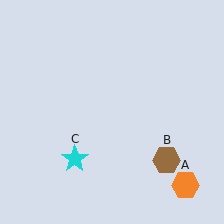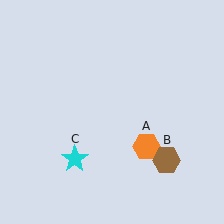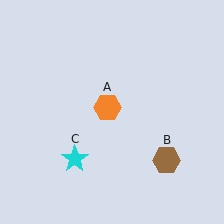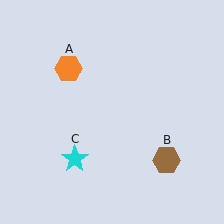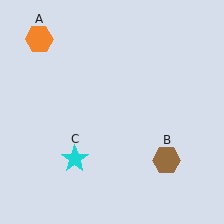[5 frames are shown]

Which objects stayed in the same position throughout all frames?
Brown hexagon (object B) and cyan star (object C) remained stationary.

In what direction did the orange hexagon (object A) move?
The orange hexagon (object A) moved up and to the left.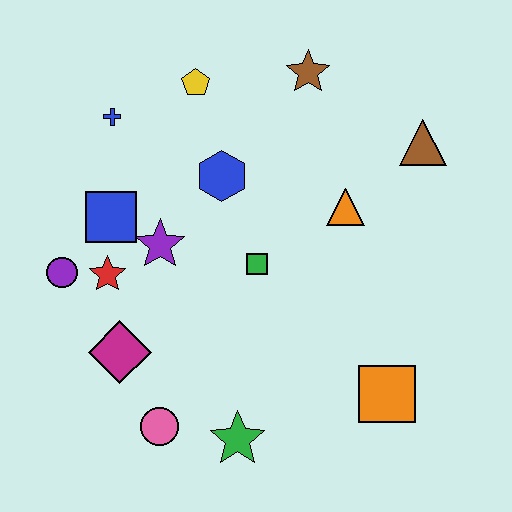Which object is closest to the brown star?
The yellow pentagon is closest to the brown star.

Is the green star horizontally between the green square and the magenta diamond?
Yes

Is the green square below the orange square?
No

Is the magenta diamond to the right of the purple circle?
Yes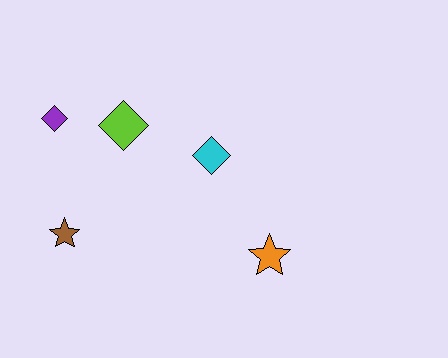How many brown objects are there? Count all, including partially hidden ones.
There is 1 brown object.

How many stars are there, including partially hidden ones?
There are 2 stars.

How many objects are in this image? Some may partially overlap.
There are 5 objects.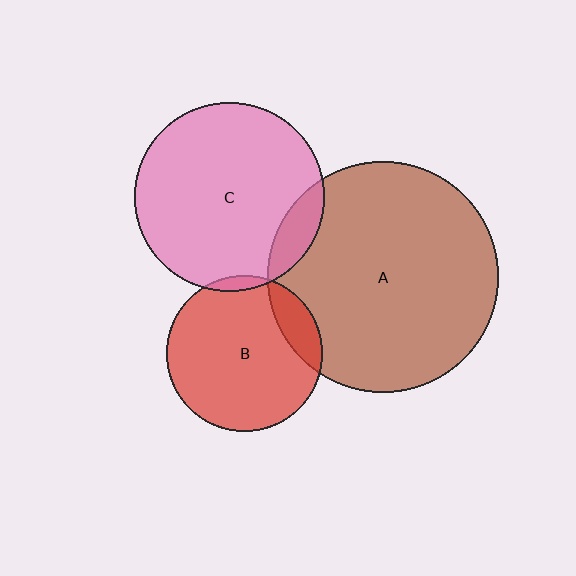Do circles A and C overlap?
Yes.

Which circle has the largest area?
Circle A (brown).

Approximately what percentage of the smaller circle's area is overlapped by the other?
Approximately 10%.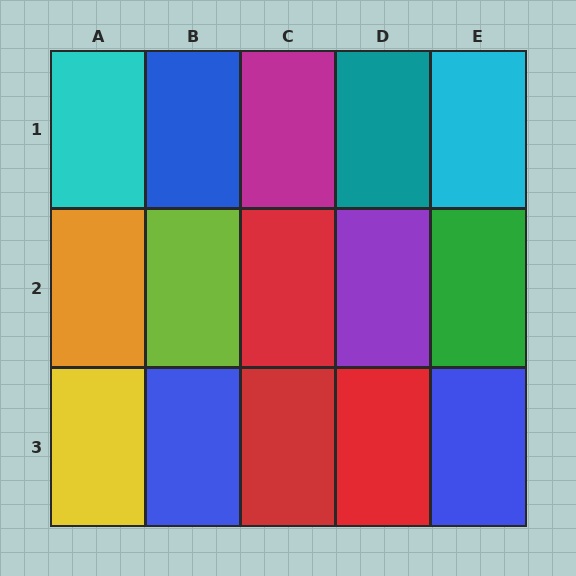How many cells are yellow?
1 cell is yellow.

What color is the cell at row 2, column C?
Red.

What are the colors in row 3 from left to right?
Yellow, blue, red, red, blue.